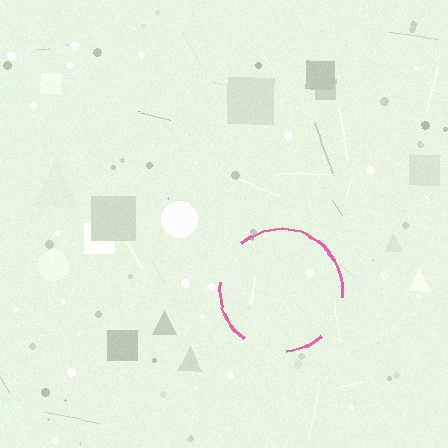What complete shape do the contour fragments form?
The contour fragments form a circle.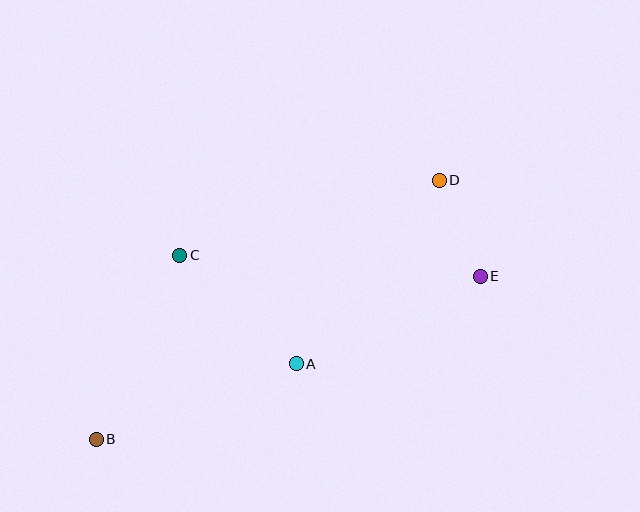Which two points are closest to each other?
Points D and E are closest to each other.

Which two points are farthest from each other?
Points B and D are farthest from each other.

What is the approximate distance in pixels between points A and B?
The distance between A and B is approximately 214 pixels.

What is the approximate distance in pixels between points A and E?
The distance between A and E is approximately 204 pixels.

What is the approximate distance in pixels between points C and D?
The distance between C and D is approximately 270 pixels.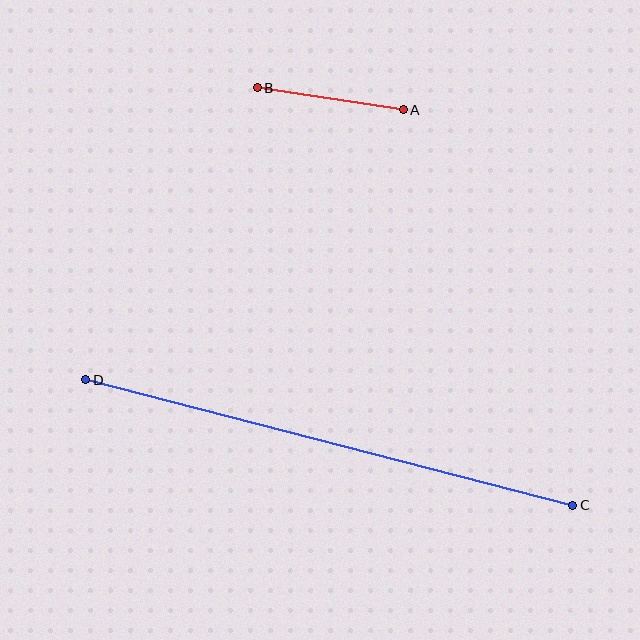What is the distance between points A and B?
The distance is approximately 148 pixels.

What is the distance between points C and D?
The distance is approximately 503 pixels.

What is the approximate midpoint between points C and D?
The midpoint is at approximately (329, 442) pixels.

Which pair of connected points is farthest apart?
Points C and D are farthest apart.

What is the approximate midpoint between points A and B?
The midpoint is at approximately (330, 99) pixels.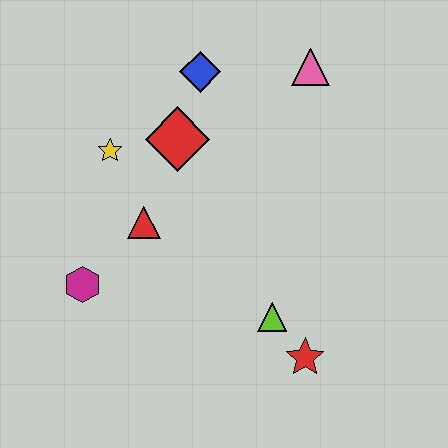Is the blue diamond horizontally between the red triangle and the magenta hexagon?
No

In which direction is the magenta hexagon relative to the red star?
The magenta hexagon is to the left of the red star.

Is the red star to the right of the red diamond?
Yes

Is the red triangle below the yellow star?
Yes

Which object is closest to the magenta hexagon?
The red triangle is closest to the magenta hexagon.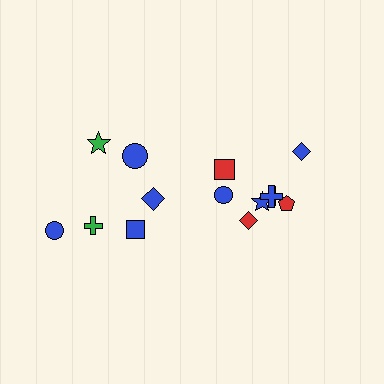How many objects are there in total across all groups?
There are 14 objects.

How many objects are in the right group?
There are 8 objects.